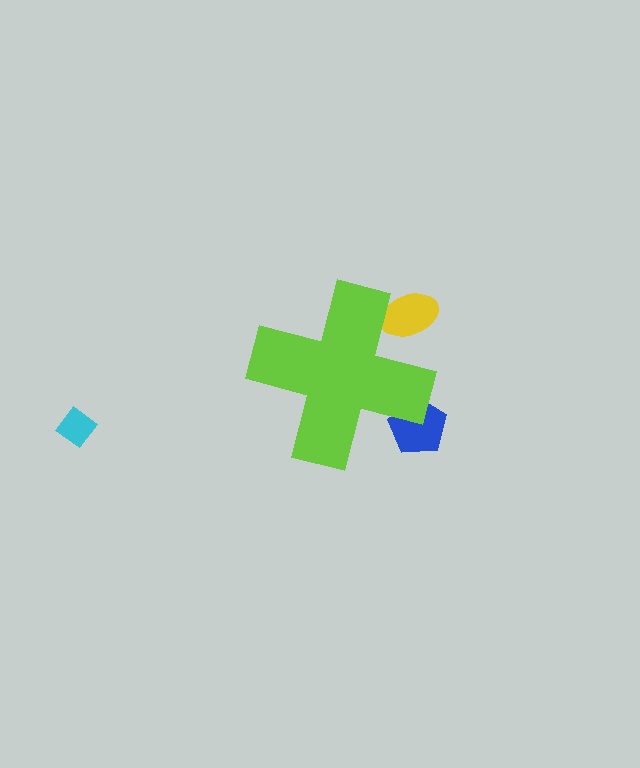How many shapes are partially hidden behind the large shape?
2 shapes are partially hidden.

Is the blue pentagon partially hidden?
Yes, the blue pentagon is partially hidden behind the lime cross.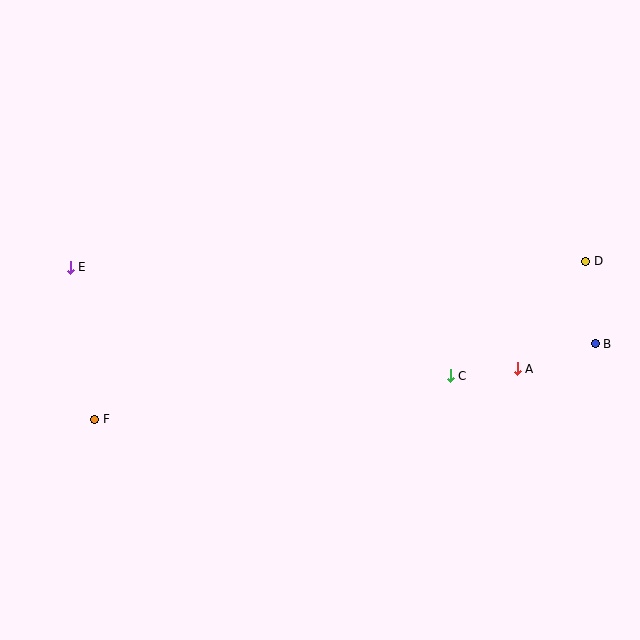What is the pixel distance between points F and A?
The distance between F and A is 426 pixels.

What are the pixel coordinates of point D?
Point D is at (586, 261).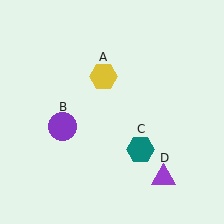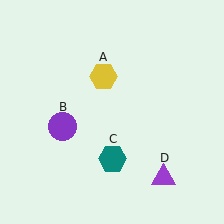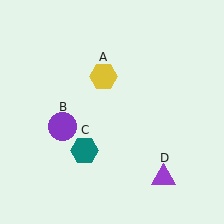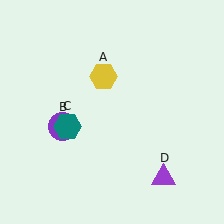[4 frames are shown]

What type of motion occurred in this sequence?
The teal hexagon (object C) rotated clockwise around the center of the scene.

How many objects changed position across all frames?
1 object changed position: teal hexagon (object C).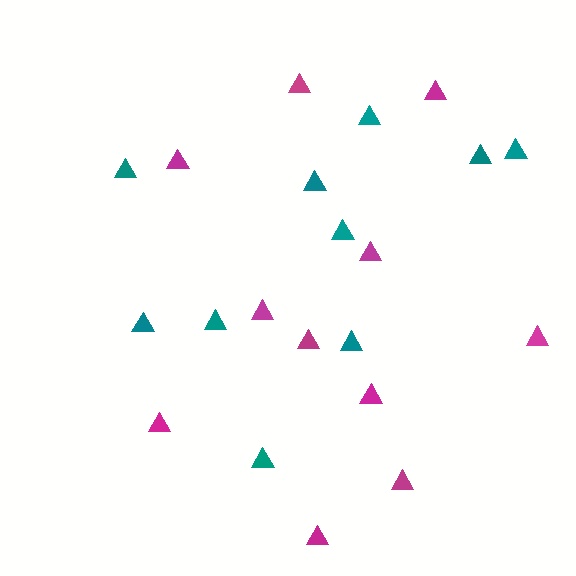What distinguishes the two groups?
There are 2 groups: one group of teal triangles (10) and one group of magenta triangles (11).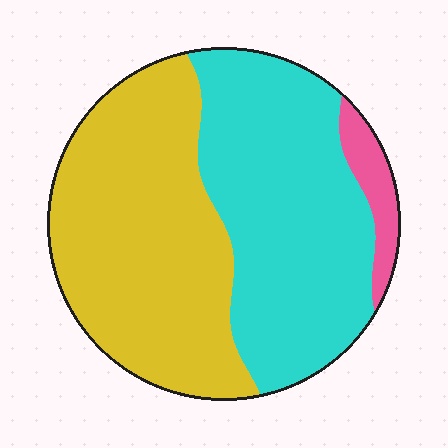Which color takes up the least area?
Pink, at roughly 5%.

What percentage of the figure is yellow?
Yellow covers roughly 50% of the figure.